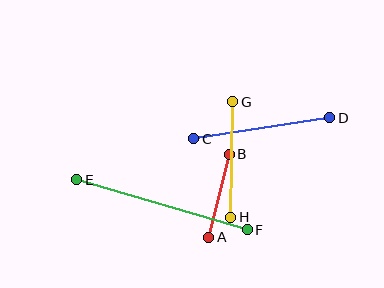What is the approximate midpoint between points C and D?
The midpoint is at approximately (262, 128) pixels.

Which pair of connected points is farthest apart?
Points E and F are farthest apart.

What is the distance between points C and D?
The distance is approximately 138 pixels.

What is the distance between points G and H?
The distance is approximately 115 pixels.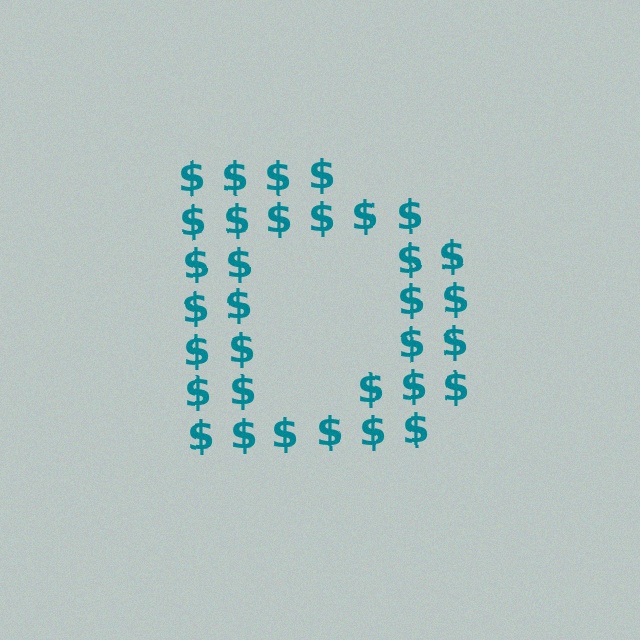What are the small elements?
The small elements are dollar signs.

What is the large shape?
The large shape is the letter D.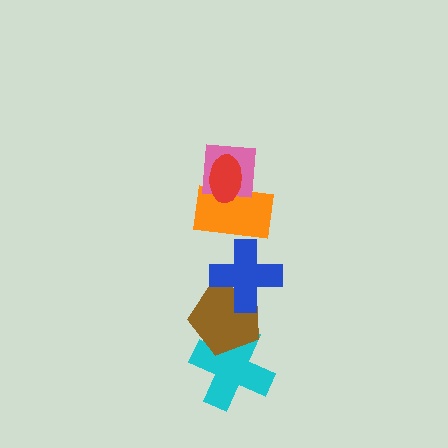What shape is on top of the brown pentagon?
The blue cross is on top of the brown pentagon.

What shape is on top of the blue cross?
The orange rectangle is on top of the blue cross.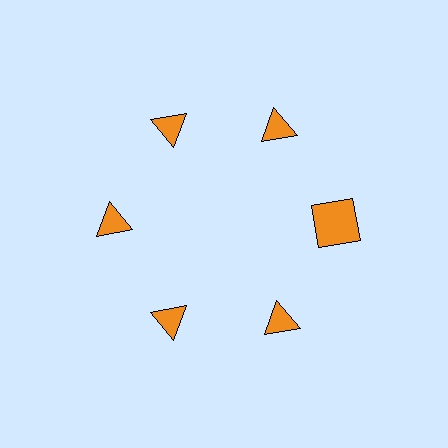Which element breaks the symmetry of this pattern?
The orange square at roughly the 3 o'clock position breaks the symmetry. All other shapes are orange triangles.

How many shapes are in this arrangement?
There are 6 shapes arranged in a ring pattern.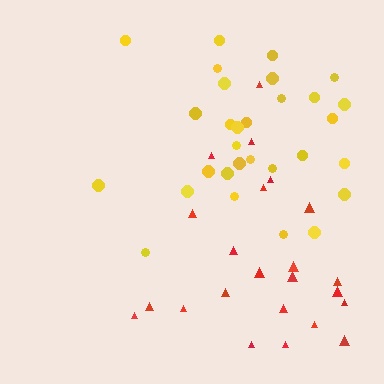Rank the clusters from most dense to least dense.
yellow, red.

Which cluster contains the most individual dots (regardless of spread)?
Yellow (30).